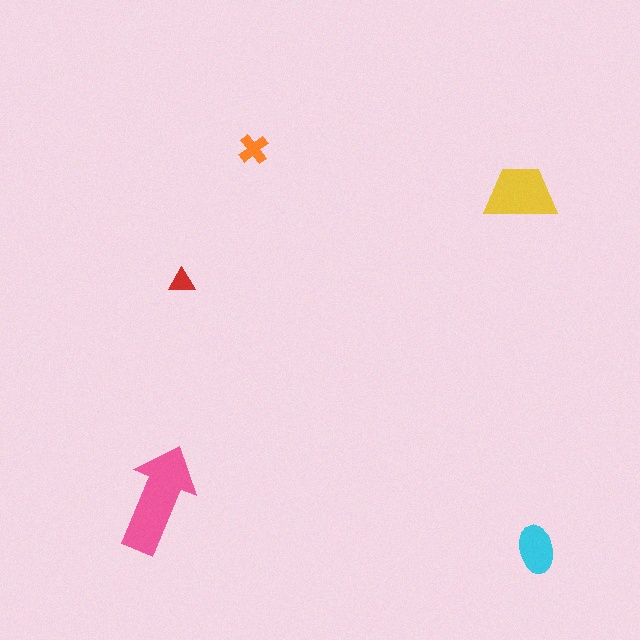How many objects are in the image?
There are 5 objects in the image.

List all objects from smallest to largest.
The red triangle, the orange cross, the cyan ellipse, the yellow trapezoid, the pink arrow.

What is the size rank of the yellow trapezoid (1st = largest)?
2nd.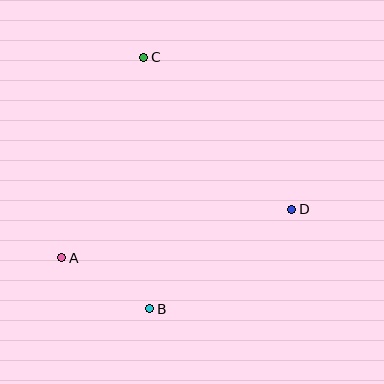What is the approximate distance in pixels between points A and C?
The distance between A and C is approximately 217 pixels.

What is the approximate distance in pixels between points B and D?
The distance between B and D is approximately 174 pixels.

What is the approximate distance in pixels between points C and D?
The distance between C and D is approximately 212 pixels.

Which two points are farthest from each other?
Points B and C are farthest from each other.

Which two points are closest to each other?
Points A and B are closest to each other.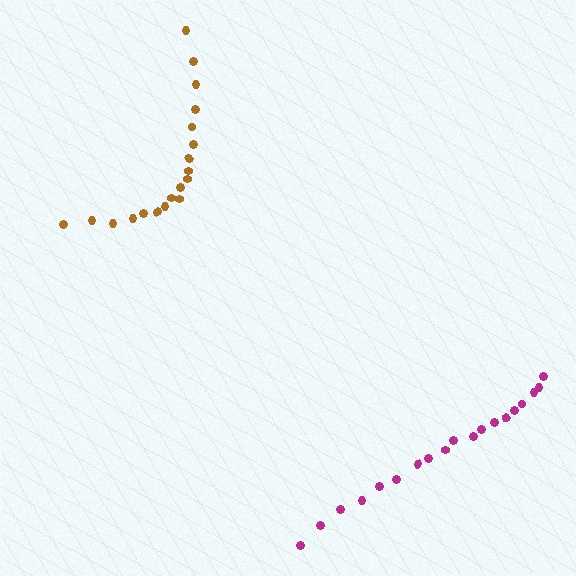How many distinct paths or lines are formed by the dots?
There are 2 distinct paths.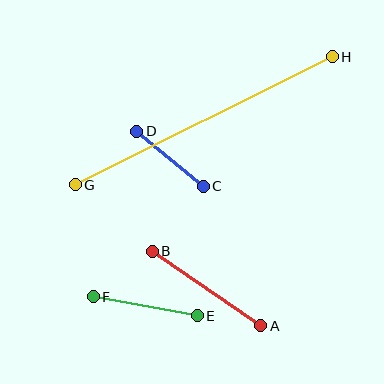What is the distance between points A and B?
The distance is approximately 132 pixels.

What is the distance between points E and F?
The distance is approximately 106 pixels.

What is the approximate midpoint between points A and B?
The midpoint is at approximately (206, 289) pixels.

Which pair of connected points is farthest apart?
Points G and H are farthest apart.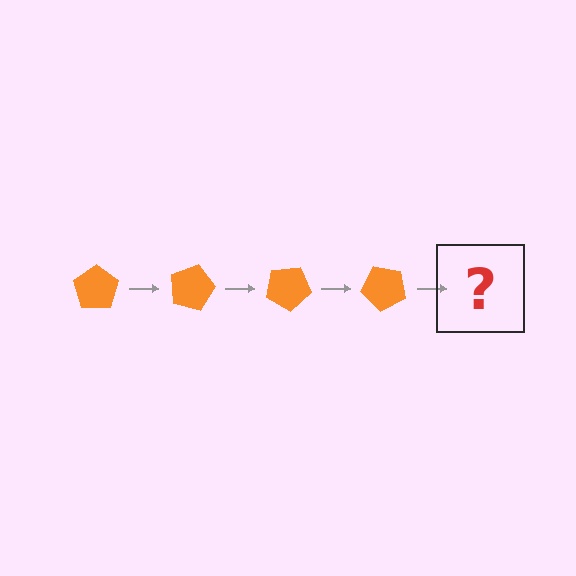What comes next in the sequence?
The next element should be an orange pentagon rotated 60 degrees.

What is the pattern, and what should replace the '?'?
The pattern is that the pentagon rotates 15 degrees each step. The '?' should be an orange pentagon rotated 60 degrees.